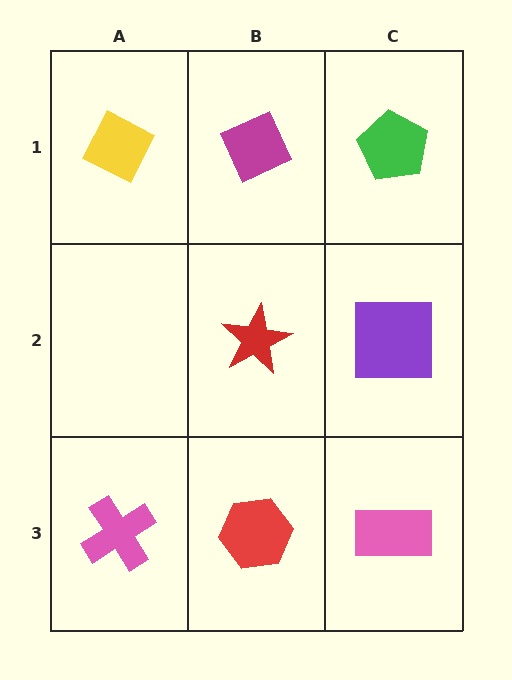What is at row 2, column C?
A purple square.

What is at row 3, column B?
A red hexagon.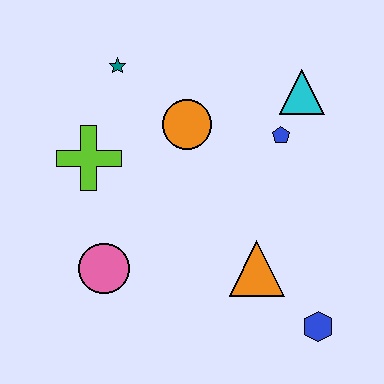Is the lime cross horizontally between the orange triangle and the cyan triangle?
No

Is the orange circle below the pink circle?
No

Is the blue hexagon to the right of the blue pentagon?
Yes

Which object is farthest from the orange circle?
The blue hexagon is farthest from the orange circle.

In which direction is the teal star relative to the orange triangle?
The teal star is above the orange triangle.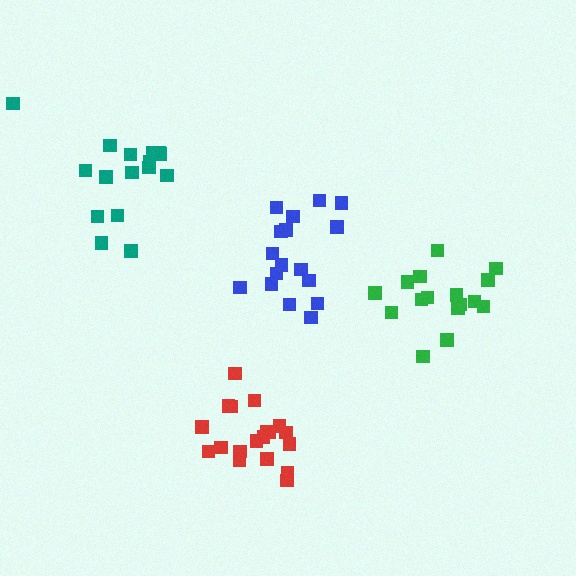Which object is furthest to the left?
The teal cluster is leftmost.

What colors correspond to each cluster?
The clusters are colored: blue, red, teal, green.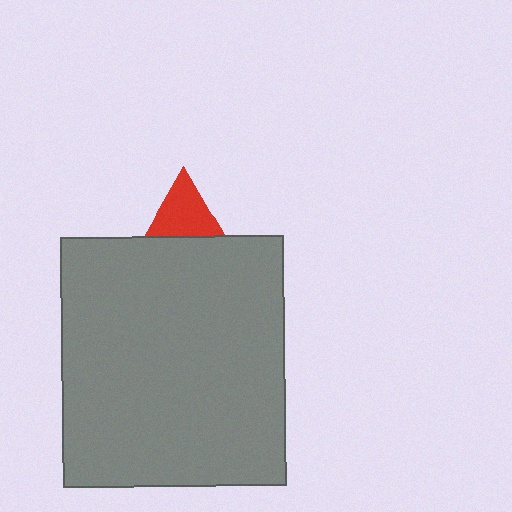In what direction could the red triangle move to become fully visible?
The red triangle could move up. That would shift it out from behind the gray rectangle entirely.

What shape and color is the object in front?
The object in front is a gray rectangle.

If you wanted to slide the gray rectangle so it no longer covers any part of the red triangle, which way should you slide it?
Slide it down — that is the most direct way to separate the two shapes.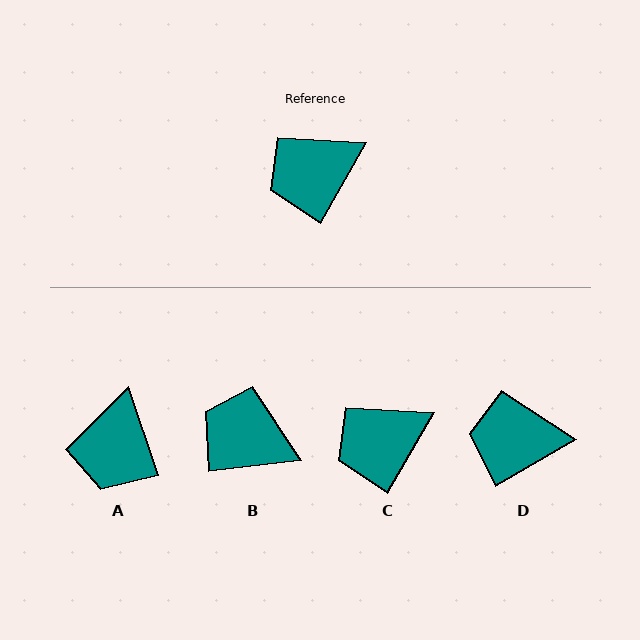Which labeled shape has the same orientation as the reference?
C.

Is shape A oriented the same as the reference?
No, it is off by about 49 degrees.